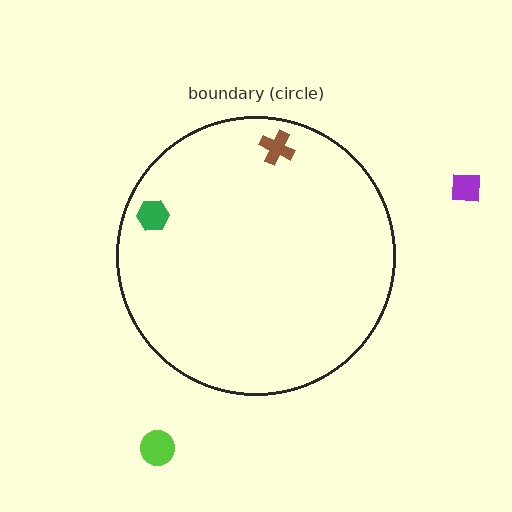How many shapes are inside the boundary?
2 inside, 2 outside.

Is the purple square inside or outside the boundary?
Outside.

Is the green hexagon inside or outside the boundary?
Inside.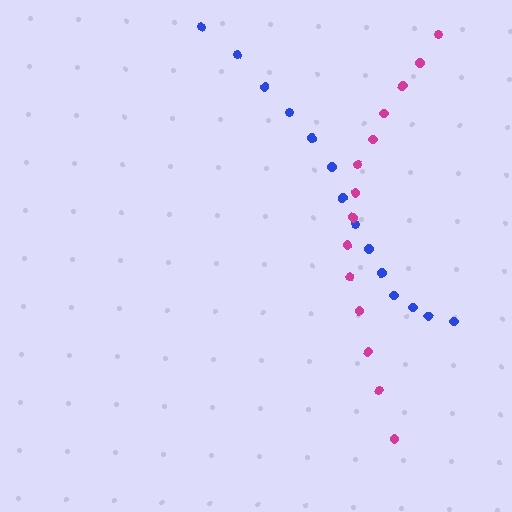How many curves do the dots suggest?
There are 2 distinct paths.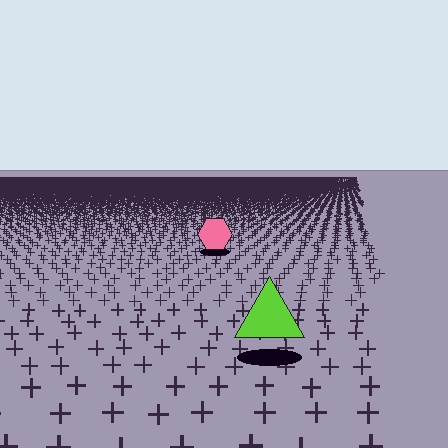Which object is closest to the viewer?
The lime triangle is closest. The texture marks near it are larger and more spread out.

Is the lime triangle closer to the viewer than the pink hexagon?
Yes. The lime triangle is closer — you can tell from the texture gradient: the ground texture is coarser near it.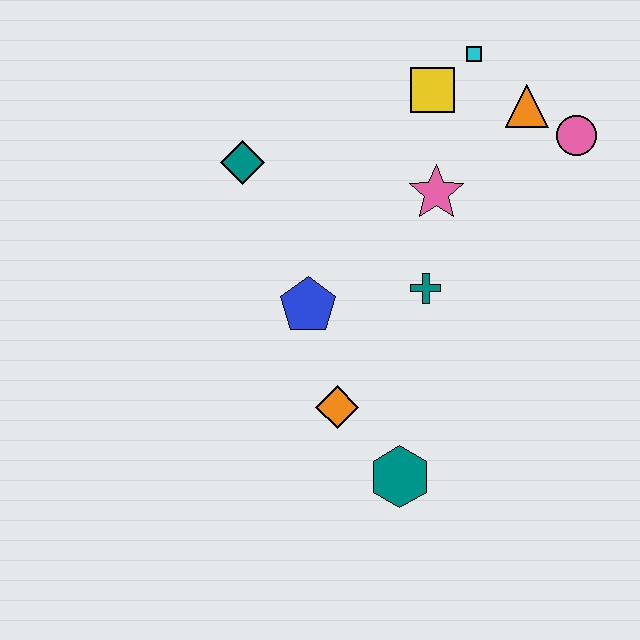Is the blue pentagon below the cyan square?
Yes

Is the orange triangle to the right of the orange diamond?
Yes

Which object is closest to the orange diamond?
The teal hexagon is closest to the orange diamond.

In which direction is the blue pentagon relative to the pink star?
The blue pentagon is to the left of the pink star.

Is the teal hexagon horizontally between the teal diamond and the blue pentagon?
No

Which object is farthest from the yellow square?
The teal hexagon is farthest from the yellow square.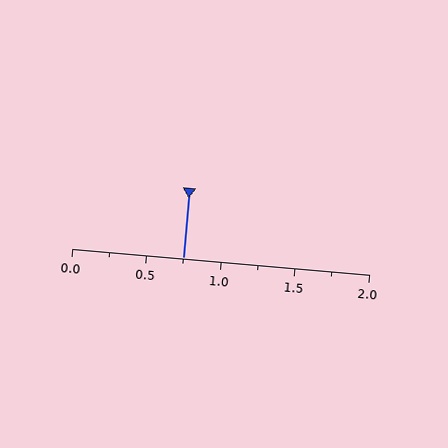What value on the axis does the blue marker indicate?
The marker indicates approximately 0.75.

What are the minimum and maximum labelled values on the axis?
The axis runs from 0.0 to 2.0.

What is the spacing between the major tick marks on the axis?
The major ticks are spaced 0.5 apart.